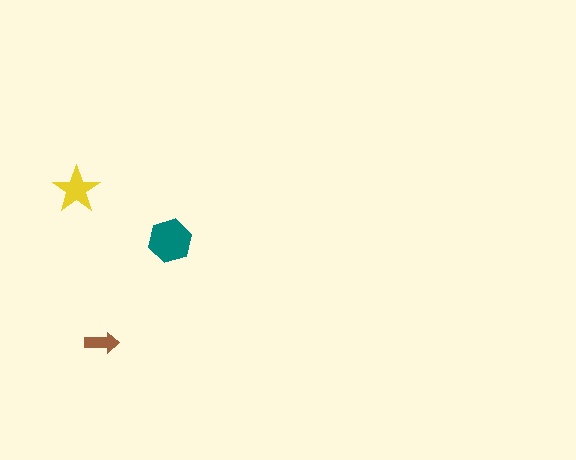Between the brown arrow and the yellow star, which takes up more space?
The yellow star.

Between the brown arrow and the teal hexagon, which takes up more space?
The teal hexagon.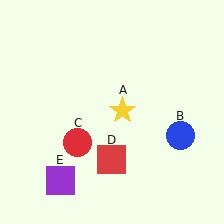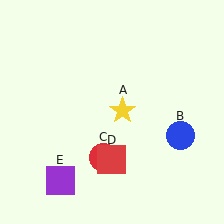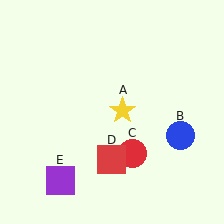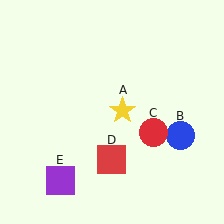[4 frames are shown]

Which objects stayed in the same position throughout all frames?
Yellow star (object A) and blue circle (object B) and red square (object D) and purple square (object E) remained stationary.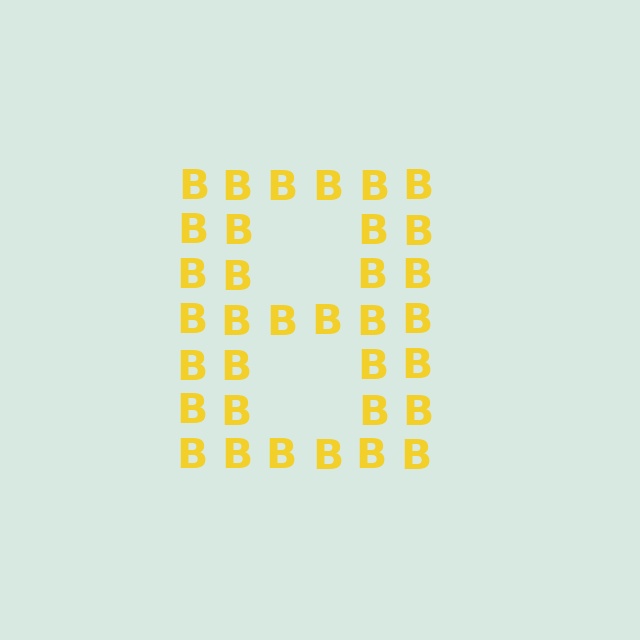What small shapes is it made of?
It is made of small letter B's.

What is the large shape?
The large shape is the letter B.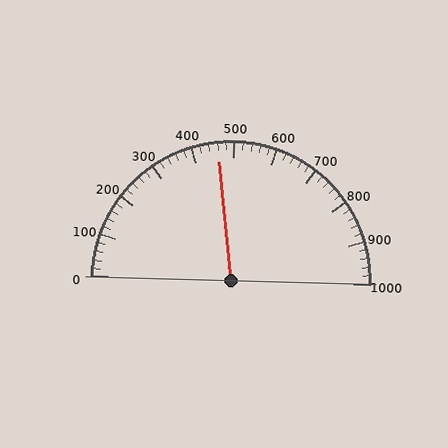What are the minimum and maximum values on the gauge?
The gauge ranges from 0 to 1000.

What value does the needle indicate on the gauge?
The needle indicates approximately 460.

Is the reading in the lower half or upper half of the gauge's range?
The reading is in the lower half of the range (0 to 1000).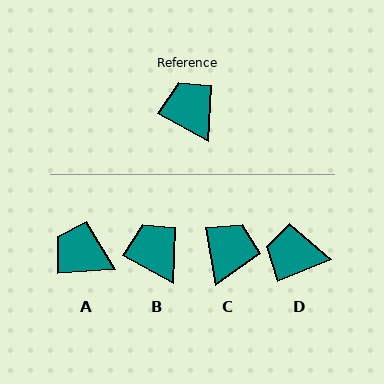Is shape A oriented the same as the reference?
No, it is off by about 33 degrees.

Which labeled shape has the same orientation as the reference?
B.